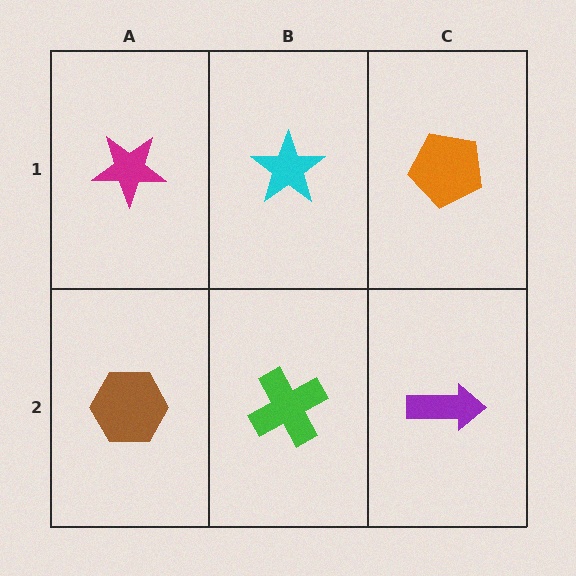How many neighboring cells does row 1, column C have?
2.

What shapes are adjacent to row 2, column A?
A magenta star (row 1, column A), a green cross (row 2, column B).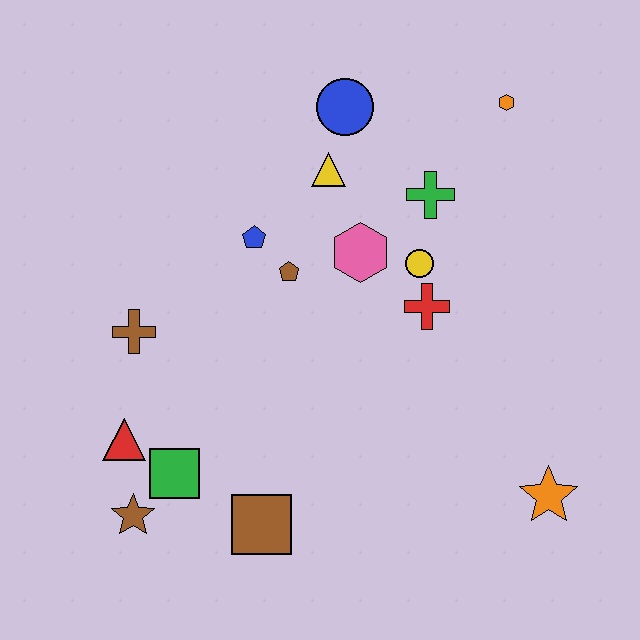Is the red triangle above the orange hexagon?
No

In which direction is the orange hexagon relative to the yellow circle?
The orange hexagon is above the yellow circle.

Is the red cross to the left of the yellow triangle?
No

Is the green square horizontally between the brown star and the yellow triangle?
Yes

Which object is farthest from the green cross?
The brown star is farthest from the green cross.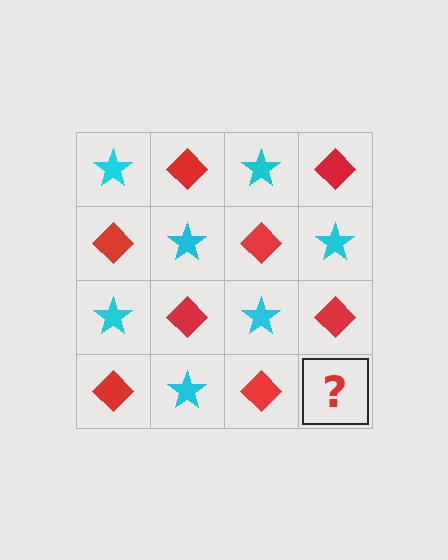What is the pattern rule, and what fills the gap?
The rule is that it alternates cyan star and red diamond in a checkerboard pattern. The gap should be filled with a cyan star.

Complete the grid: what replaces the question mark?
The question mark should be replaced with a cyan star.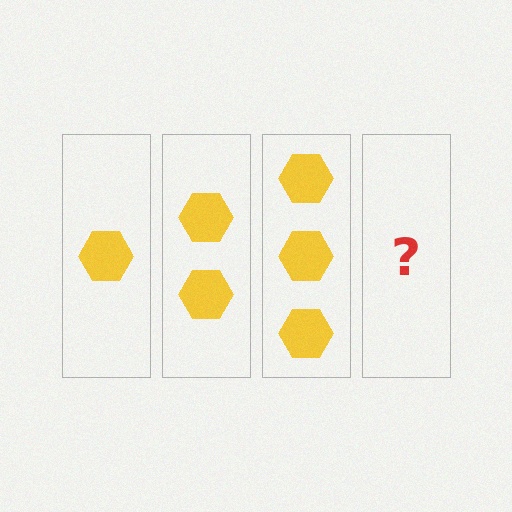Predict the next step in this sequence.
The next step is 4 hexagons.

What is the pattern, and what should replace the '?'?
The pattern is that each step adds one more hexagon. The '?' should be 4 hexagons.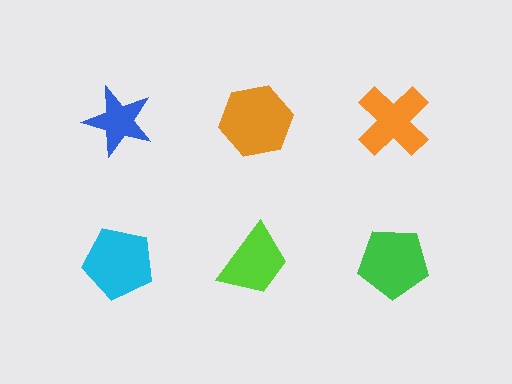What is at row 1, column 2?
An orange hexagon.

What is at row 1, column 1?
A blue star.